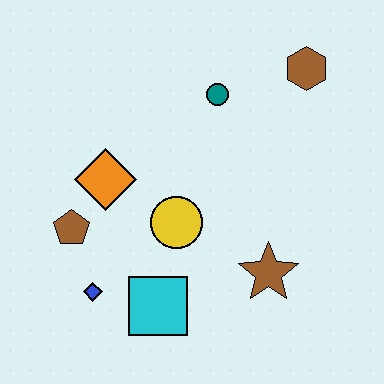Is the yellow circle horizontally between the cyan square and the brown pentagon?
No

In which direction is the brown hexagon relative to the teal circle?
The brown hexagon is to the right of the teal circle.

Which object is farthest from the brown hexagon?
The blue diamond is farthest from the brown hexagon.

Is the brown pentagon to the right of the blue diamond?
No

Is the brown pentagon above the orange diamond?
No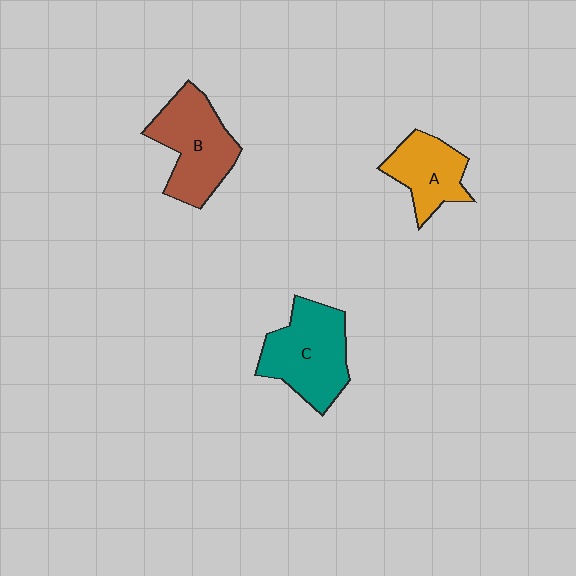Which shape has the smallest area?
Shape A (orange).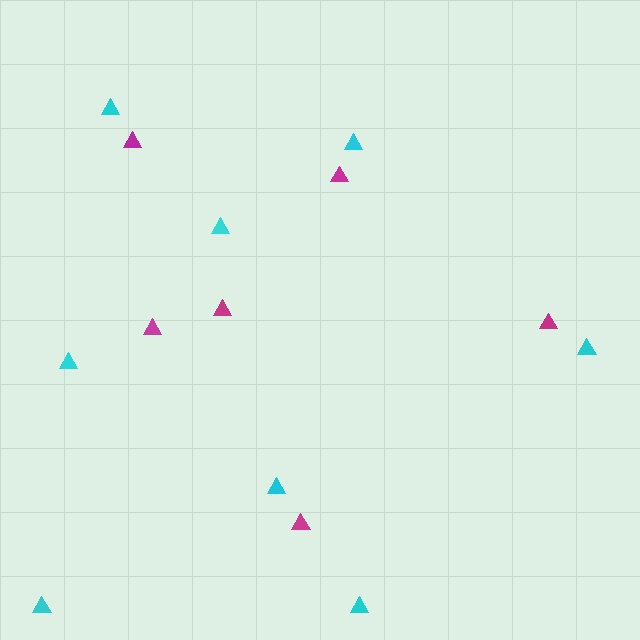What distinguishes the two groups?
There are 2 groups: one group of cyan triangles (8) and one group of magenta triangles (6).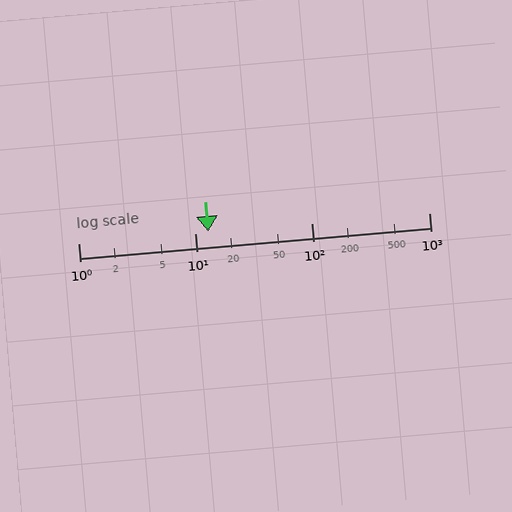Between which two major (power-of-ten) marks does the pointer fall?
The pointer is between 10 and 100.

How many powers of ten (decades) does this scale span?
The scale spans 3 decades, from 1 to 1000.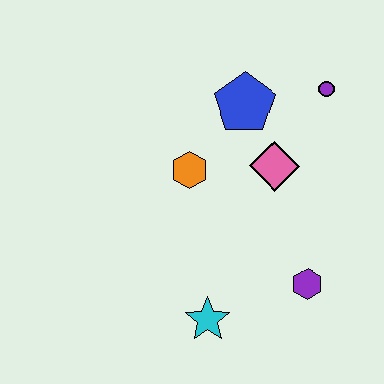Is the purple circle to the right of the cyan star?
Yes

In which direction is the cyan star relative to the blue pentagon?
The cyan star is below the blue pentagon.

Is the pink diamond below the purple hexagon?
No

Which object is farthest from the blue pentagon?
The cyan star is farthest from the blue pentagon.